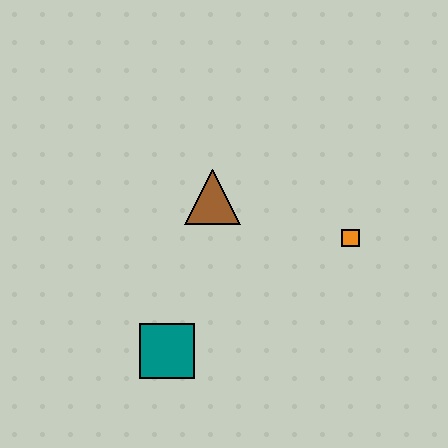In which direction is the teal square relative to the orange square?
The teal square is to the left of the orange square.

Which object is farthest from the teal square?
The orange square is farthest from the teal square.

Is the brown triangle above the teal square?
Yes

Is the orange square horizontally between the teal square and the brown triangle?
No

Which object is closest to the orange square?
The brown triangle is closest to the orange square.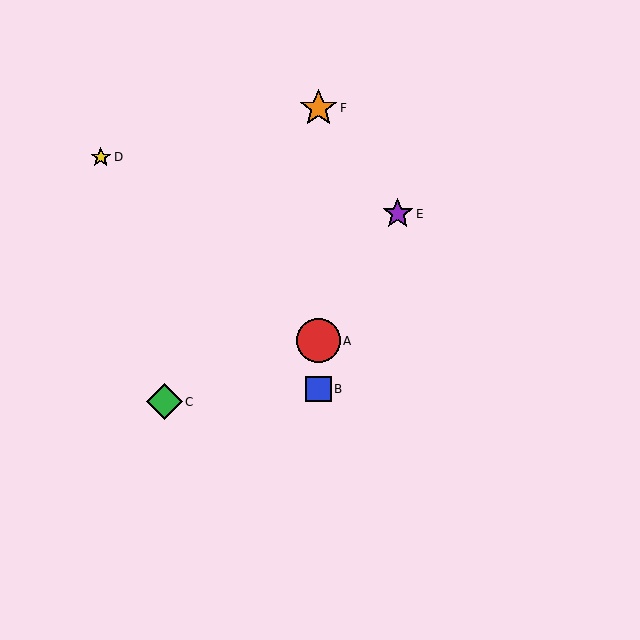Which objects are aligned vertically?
Objects A, B, F are aligned vertically.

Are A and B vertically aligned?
Yes, both are at x≈319.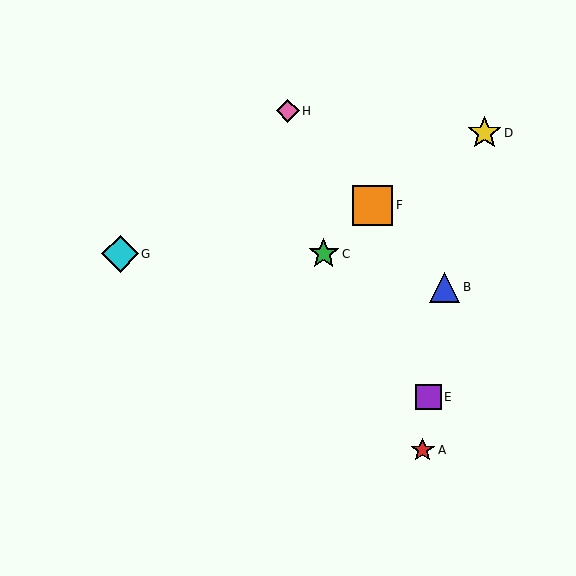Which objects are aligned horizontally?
Objects C, G are aligned horizontally.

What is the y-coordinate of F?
Object F is at y≈205.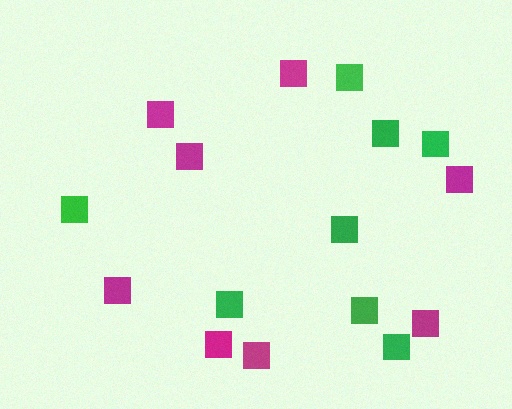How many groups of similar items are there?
There are 2 groups: one group of green squares (8) and one group of magenta squares (8).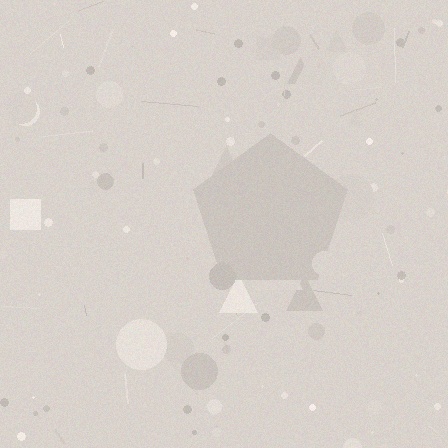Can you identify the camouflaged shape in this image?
The camouflaged shape is a pentagon.